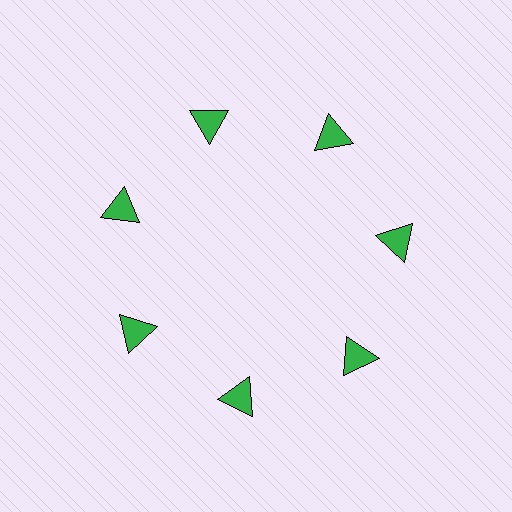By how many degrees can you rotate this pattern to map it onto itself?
The pattern maps onto itself every 51 degrees of rotation.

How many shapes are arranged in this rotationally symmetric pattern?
There are 7 shapes, arranged in 7 groups of 1.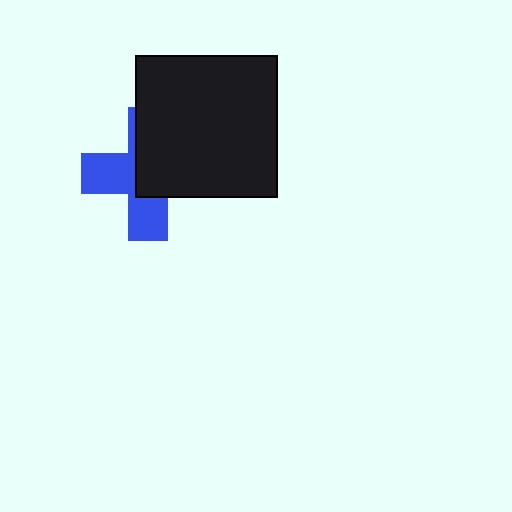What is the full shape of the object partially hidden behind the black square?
The partially hidden object is a blue cross.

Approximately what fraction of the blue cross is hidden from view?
Roughly 53% of the blue cross is hidden behind the black square.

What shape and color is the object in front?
The object in front is a black square.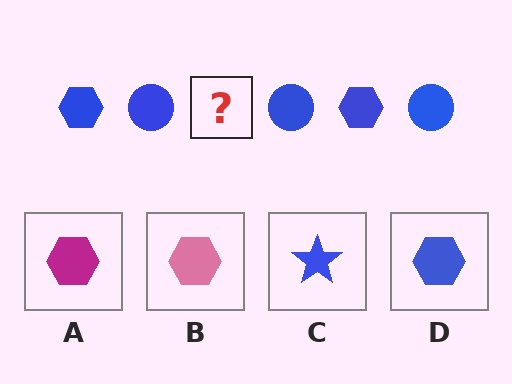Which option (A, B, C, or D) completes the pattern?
D.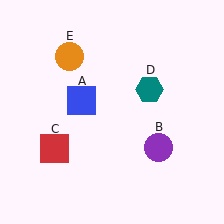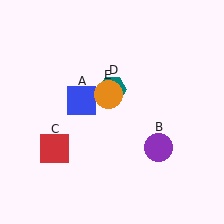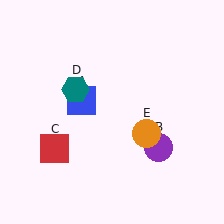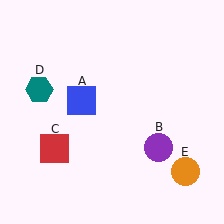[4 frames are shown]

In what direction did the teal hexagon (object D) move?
The teal hexagon (object D) moved left.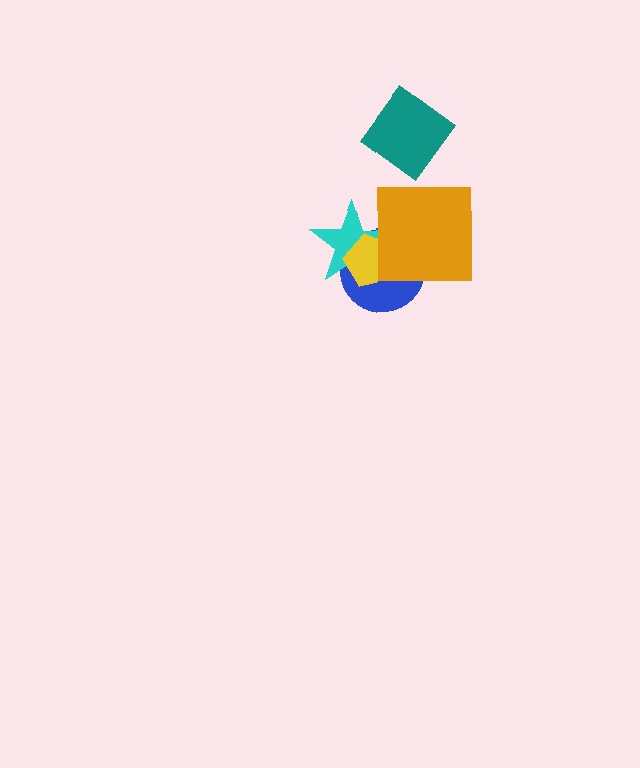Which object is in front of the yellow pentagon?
The orange square is in front of the yellow pentagon.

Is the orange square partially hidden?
No, no other shape covers it.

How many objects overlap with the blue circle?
3 objects overlap with the blue circle.